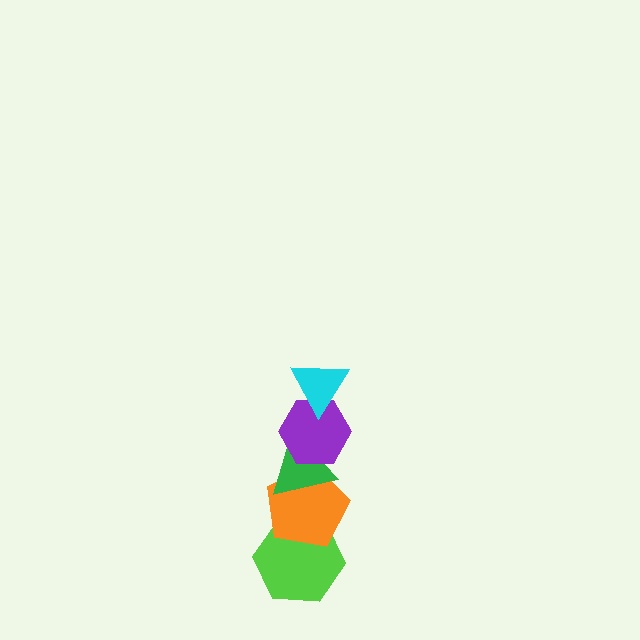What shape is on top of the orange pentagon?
The green triangle is on top of the orange pentagon.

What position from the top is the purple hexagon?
The purple hexagon is 2nd from the top.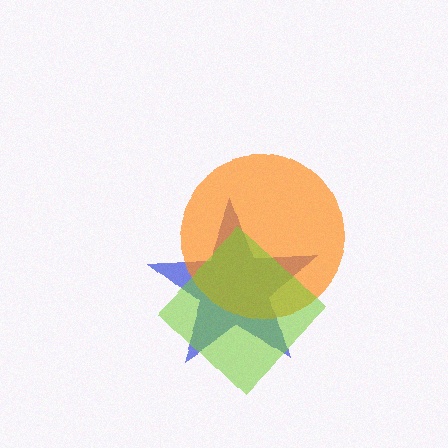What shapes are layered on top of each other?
The layered shapes are: a blue star, an orange circle, a lime diamond.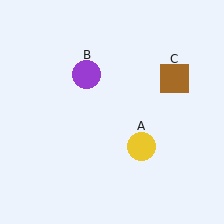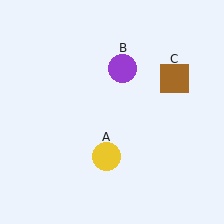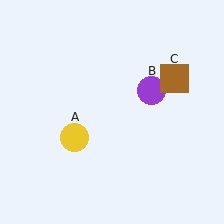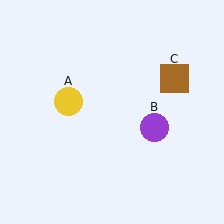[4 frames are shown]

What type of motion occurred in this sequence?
The yellow circle (object A), purple circle (object B) rotated clockwise around the center of the scene.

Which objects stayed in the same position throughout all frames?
Brown square (object C) remained stationary.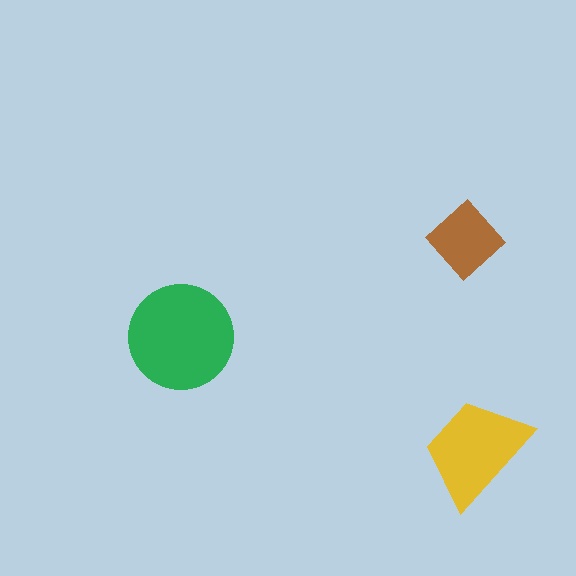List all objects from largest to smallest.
The green circle, the yellow trapezoid, the brown diamond.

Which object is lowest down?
The yellow trapezoid is bottommost.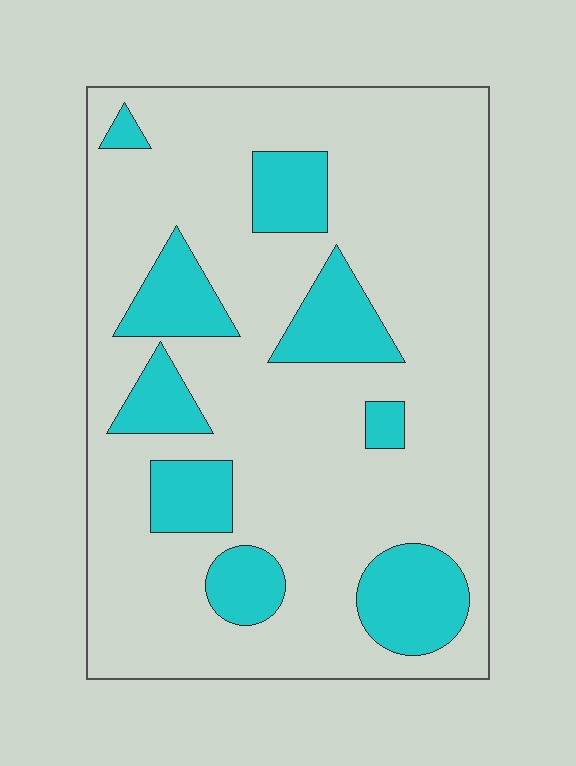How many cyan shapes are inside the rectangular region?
9.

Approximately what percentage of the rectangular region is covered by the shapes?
Approximately 20%.